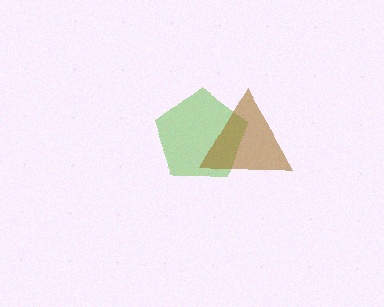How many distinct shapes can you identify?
There are 2 distinct shapes: a lime pentagon, a brown triangle.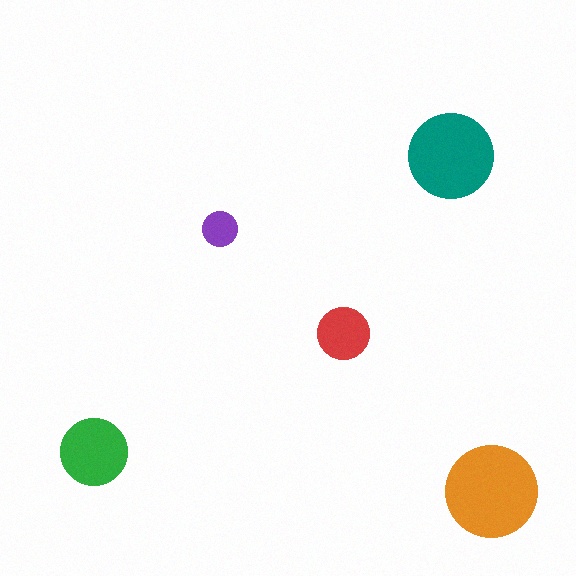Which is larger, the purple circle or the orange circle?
The orange one.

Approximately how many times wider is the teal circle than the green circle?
About 1.5 times wider.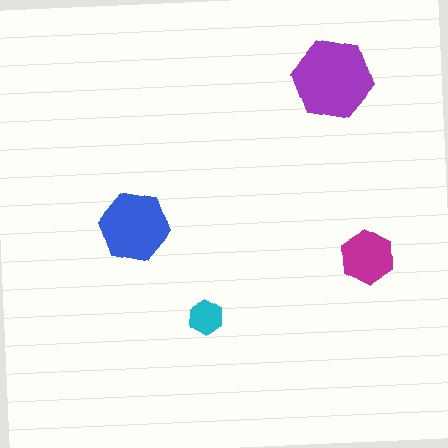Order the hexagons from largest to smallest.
the purple one, the blue one, the magenta one, the cyan one.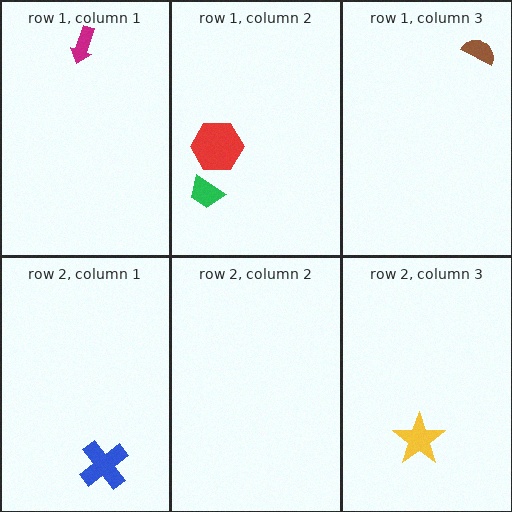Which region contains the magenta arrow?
The row 1, column 1 region.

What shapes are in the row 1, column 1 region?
The magenta arrow.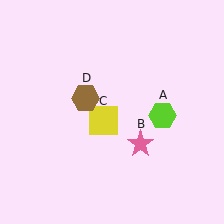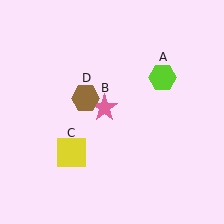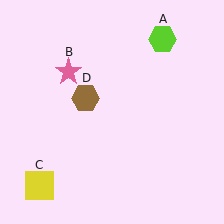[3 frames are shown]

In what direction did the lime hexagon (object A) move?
The lime hexagon (object A) moved up.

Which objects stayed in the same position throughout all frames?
Brown hexagon (object D) remained stationary.